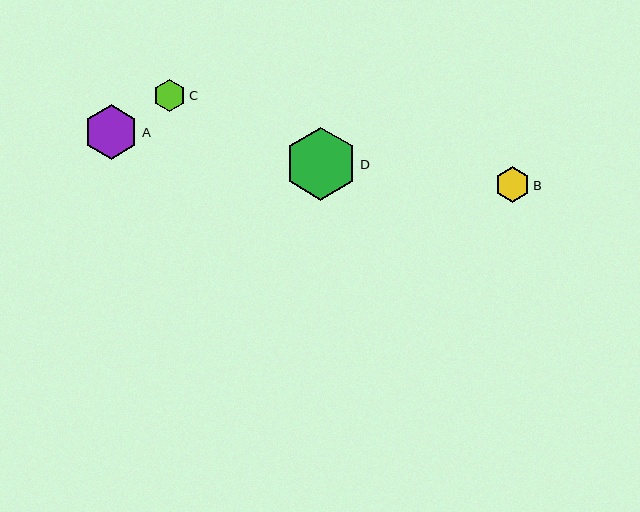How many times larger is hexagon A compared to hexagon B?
Hexagon A is approximately 1.5 times the size of hexagon B.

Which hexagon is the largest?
Hexagon D is the largest with a size of approximately 73 pixels.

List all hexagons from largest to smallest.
From largest to smallest: D, A, B, C.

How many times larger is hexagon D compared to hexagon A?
Hexagon D is approximately 1.3 times the size of hexagon A.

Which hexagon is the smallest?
Hexagon C is the smallest with a size of approximately 32 pixels.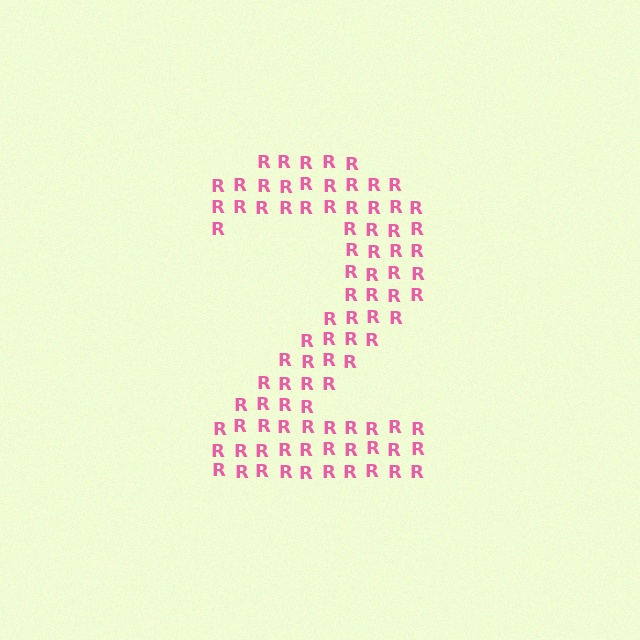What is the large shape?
The large shape is the digit 2.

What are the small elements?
The small elements are letter R's.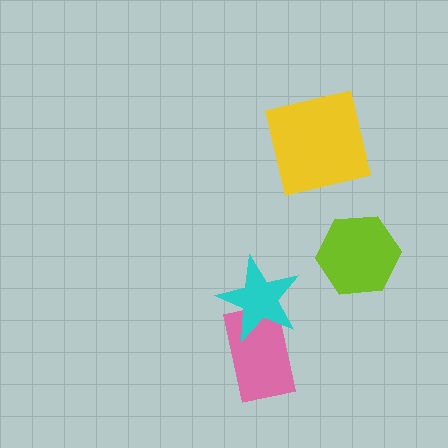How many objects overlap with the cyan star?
1 object overlaps with the cyan star.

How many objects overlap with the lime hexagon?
0 objects overlap with the lime hexagon.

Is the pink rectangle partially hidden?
Yes, it is partially covered by another shape.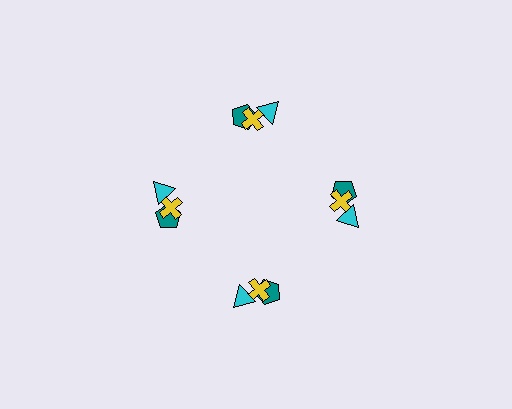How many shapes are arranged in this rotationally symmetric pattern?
There are 12 shapes, arranged in 4 groups of 3.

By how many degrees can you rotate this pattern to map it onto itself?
The pattern maps onto itself every 90 degrees of rotation.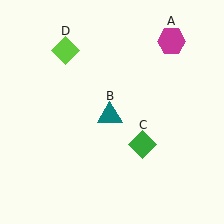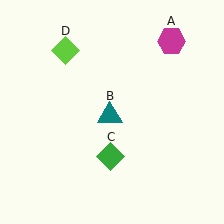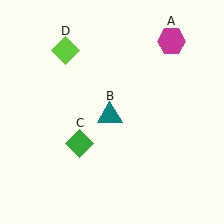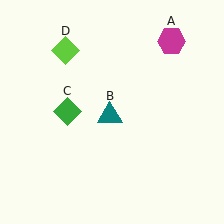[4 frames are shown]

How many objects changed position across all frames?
1 object changed position: green diamond (object C).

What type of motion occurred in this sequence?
The green diamond (object C) rotated clockwise around the center of the scene.